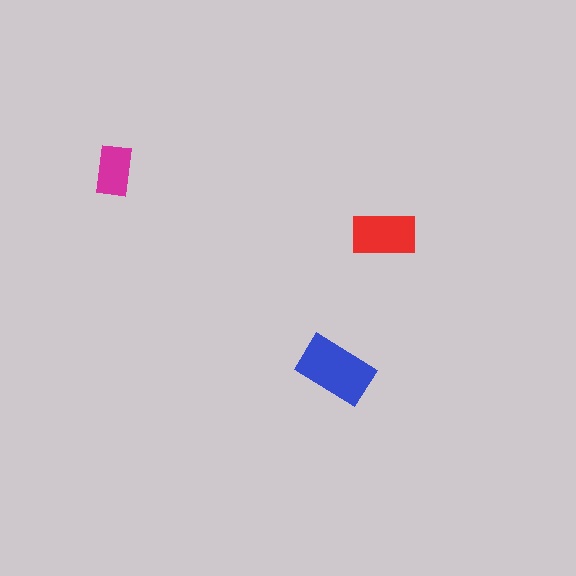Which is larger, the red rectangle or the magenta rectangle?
The red one.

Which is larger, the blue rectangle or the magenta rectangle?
The blue one.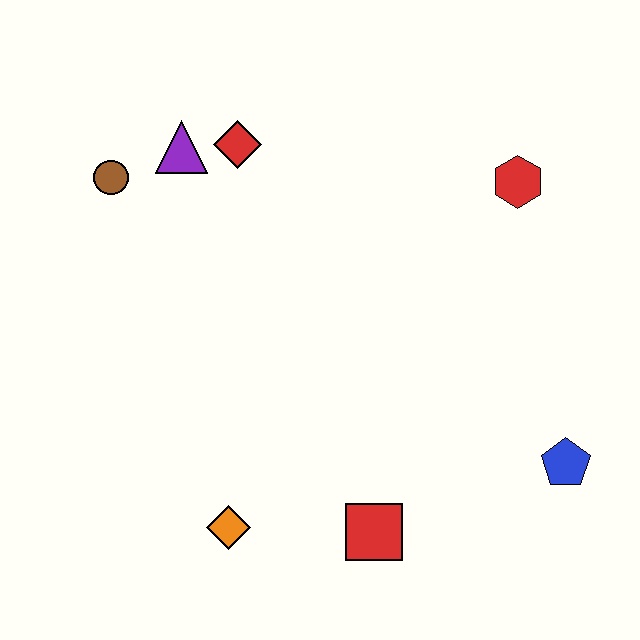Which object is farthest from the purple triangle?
The blue pentagon is farthest from the purple triangle.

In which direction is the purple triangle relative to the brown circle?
The purple triangle is to the right of the brown circle.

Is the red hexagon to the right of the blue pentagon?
No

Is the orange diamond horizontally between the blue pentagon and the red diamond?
No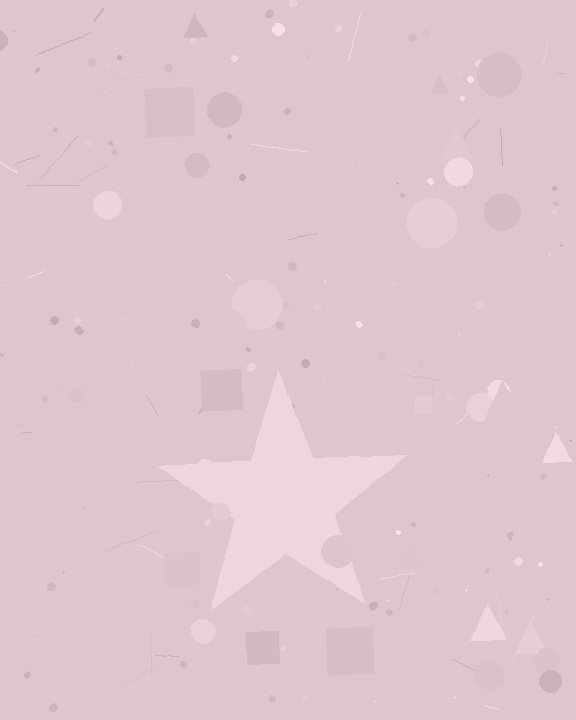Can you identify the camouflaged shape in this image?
The camouflaged shape is a star.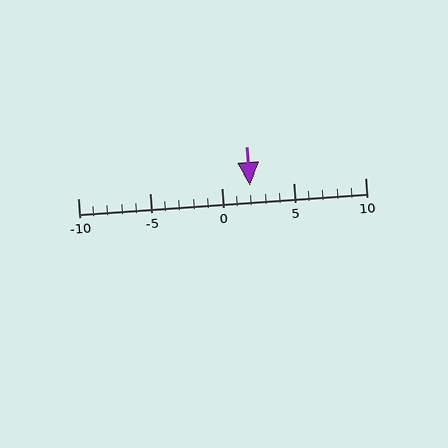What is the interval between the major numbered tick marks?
The major tick marks are spaced 5 units apart.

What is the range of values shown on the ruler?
The ruler shows values from -10 to 10.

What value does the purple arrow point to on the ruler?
The purple arrow points to approximately 2.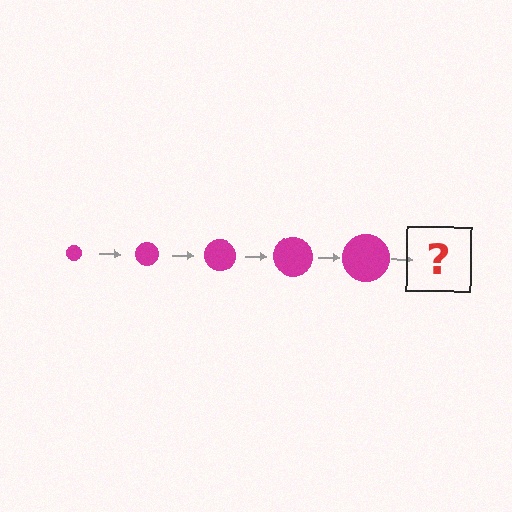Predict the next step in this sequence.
The next step is a magenta circle, larger than the previous one.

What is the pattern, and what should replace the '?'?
The pattern is that the circle gets progressively larger each step. The '?' should be a magenta circle, larger than the previous one.